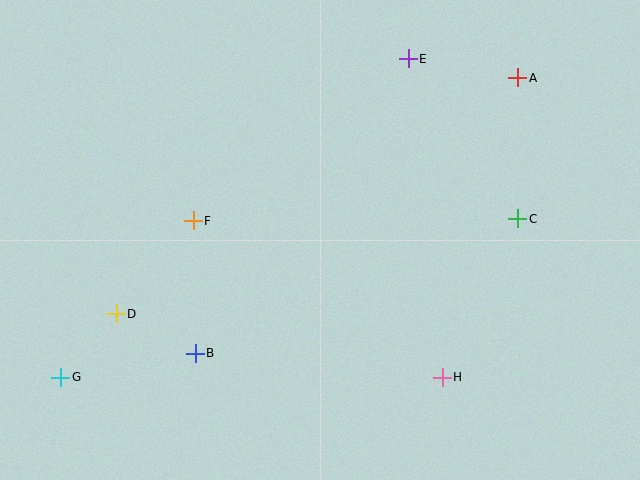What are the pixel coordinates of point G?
Point G is at (61, 377).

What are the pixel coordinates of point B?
Point B is at (195, 353).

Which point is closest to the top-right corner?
Point A is closest to the top-right corner.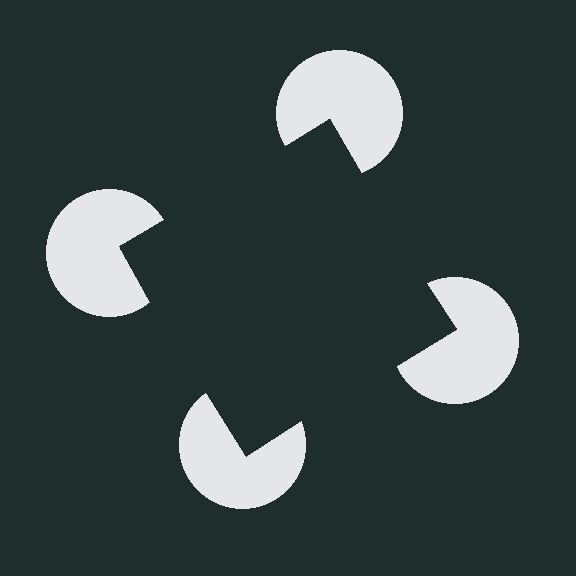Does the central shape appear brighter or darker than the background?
It typically appears slightly darker than the background, even though no actual brightness change is drawn.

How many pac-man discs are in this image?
There are 4 — one at each vertex of the illusory square.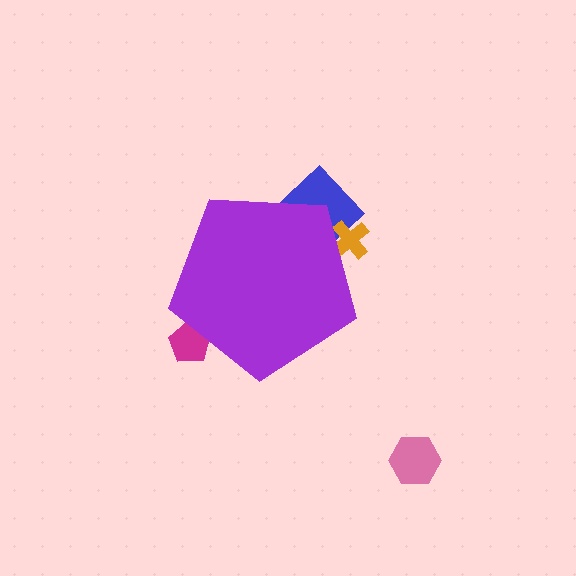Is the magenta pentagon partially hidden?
Yes, the magenta pentagon is partially hidden behind the purple pentagon.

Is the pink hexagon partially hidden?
No, the pink hexagon is fully visible.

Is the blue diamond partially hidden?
Yes, the blue diamond is partially hidden behind the purple pentagon.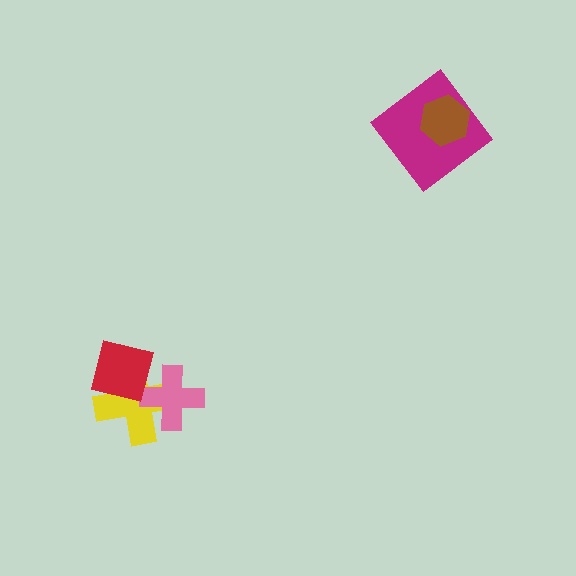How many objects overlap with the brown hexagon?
1 object overlaps with the brown hexagon.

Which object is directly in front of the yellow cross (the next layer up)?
The pink cross is directly in front of the yellow cross.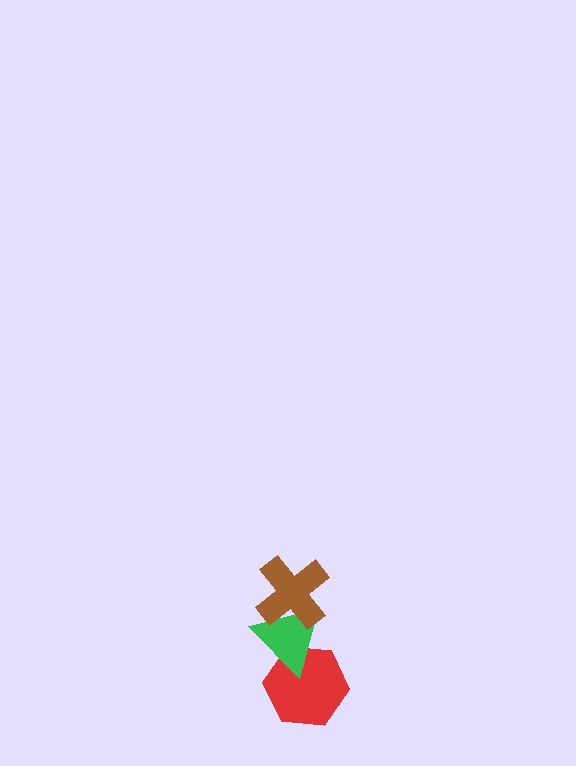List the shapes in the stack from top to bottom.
From top to bottom: the brown cross, the green triangle, the red hexagon.